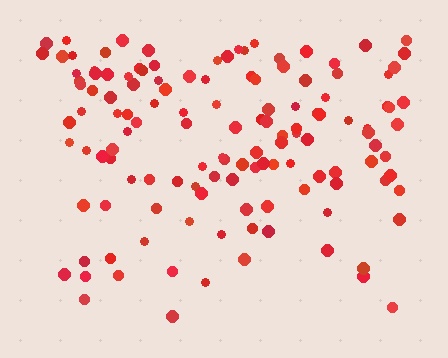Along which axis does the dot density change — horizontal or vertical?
Vertical.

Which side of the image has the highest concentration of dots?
The top.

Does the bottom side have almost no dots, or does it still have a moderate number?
Still a moderate number, just noticeably fewer than the top.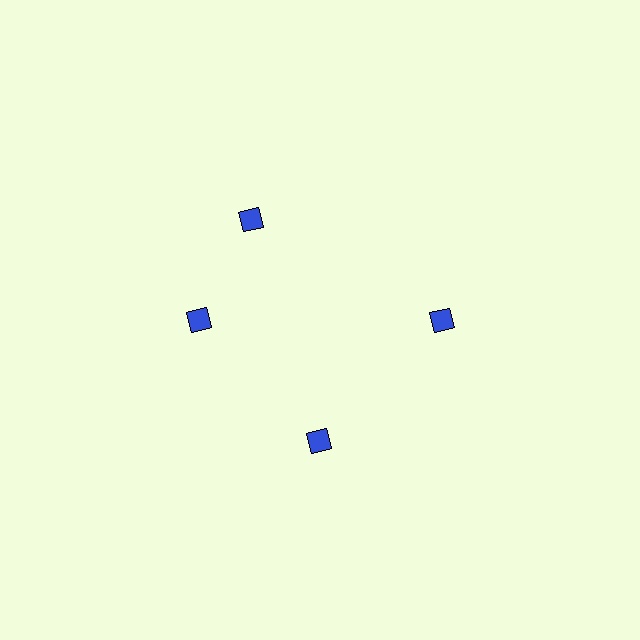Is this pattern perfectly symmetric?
No. The 4 blue diamonds are arranged in a ring, but one element near the 12 o'clock position is rotated out of alignment along the ring, breaking the 4-fold rotational symmetry.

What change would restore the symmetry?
The symmetry would be restored by rotating it back into even spacing with its neighbors so that all 4 diamonds sit at equal angles and equal distance from the center.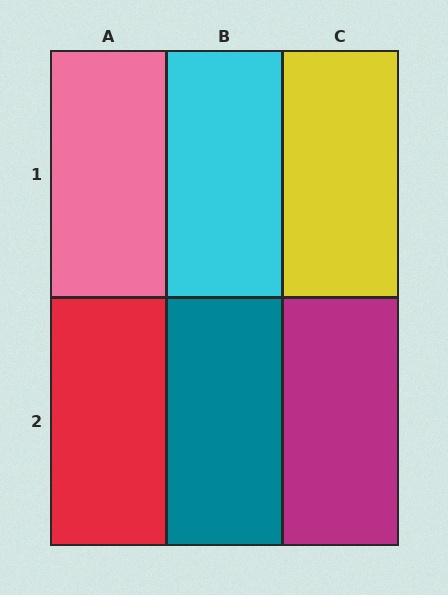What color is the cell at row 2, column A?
Red.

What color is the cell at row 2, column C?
Magenta.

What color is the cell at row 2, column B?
Teal.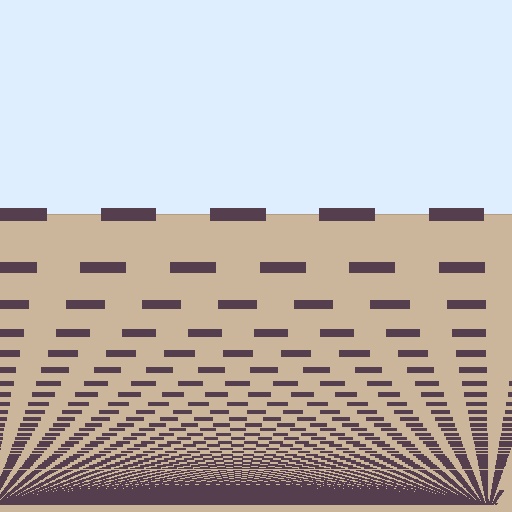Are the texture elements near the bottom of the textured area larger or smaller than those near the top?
Smaller. The gradient is inverted — elements near the bottom are smaller and denser.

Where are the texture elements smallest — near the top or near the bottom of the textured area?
Near the bottom.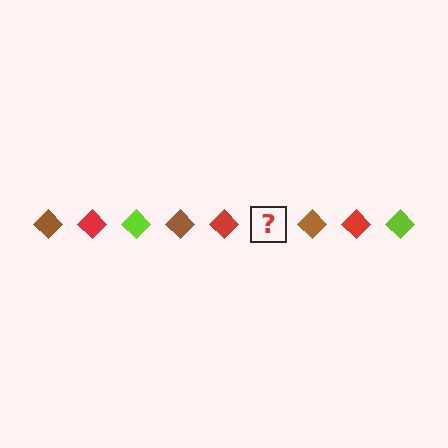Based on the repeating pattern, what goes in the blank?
The blank should be a lime diamond.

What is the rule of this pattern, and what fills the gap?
The rule is that the pattern cycles through brown, red, lime diamonds. The gap should be filled with a lime diamond.